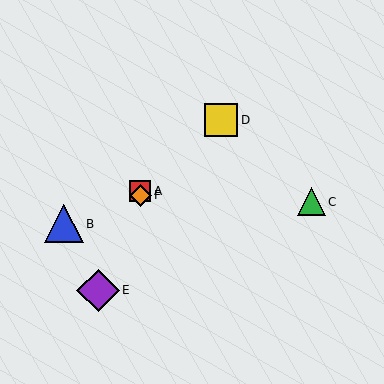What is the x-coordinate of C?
Object C is at x≈311.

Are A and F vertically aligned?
Yes, both are at x≈140.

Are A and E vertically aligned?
No, A is at x≈140 and E is at x≈98.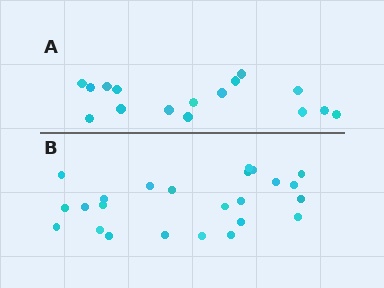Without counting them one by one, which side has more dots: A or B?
Region B (the bottom region) has more dots.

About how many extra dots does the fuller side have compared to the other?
Region B has roughly 8 or so more dots than region A.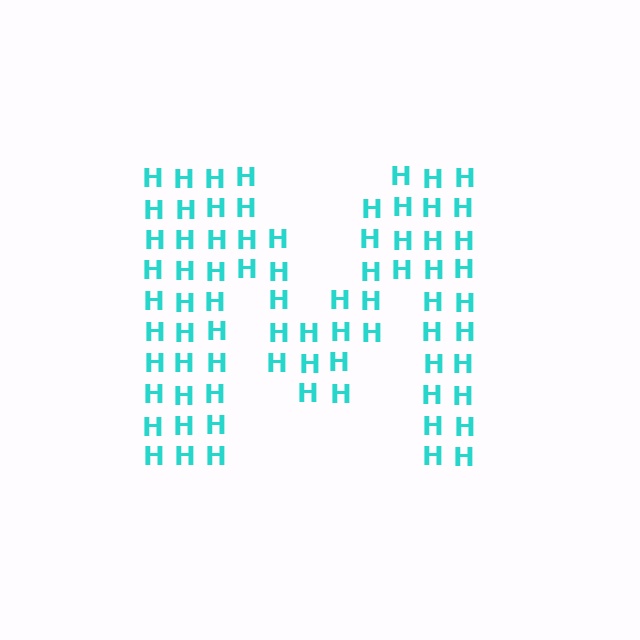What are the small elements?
The small elements are letter H's.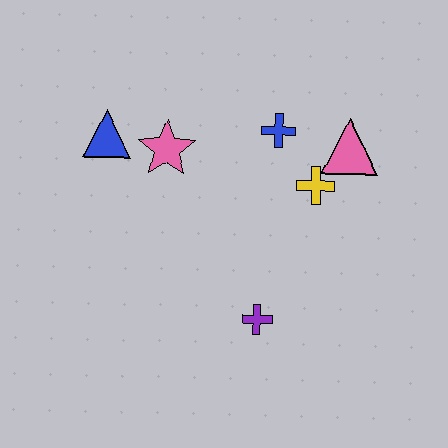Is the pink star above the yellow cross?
Yes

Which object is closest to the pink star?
The blue triangle is closest to the pink star.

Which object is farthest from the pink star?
The purple cross is farthest from the pink star.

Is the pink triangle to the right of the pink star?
Yes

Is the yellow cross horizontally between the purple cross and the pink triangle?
Yes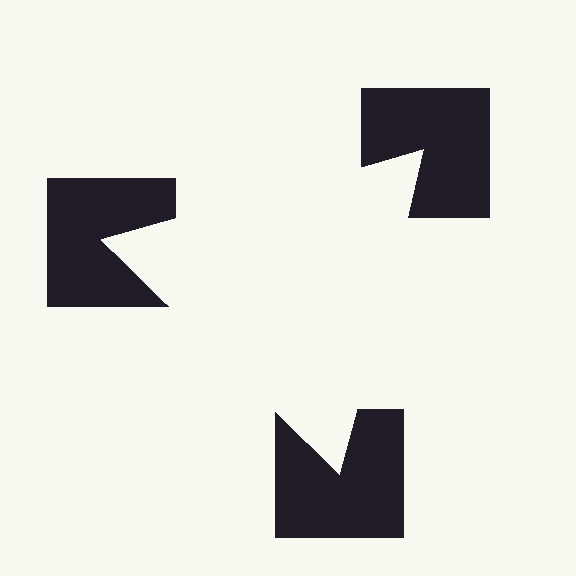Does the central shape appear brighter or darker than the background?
It typically appears slightly brighter than the background, even though no actual brightness change is drawn.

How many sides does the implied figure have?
3 sides.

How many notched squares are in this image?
There are 3 — one at each vertex of the illusory triangle.